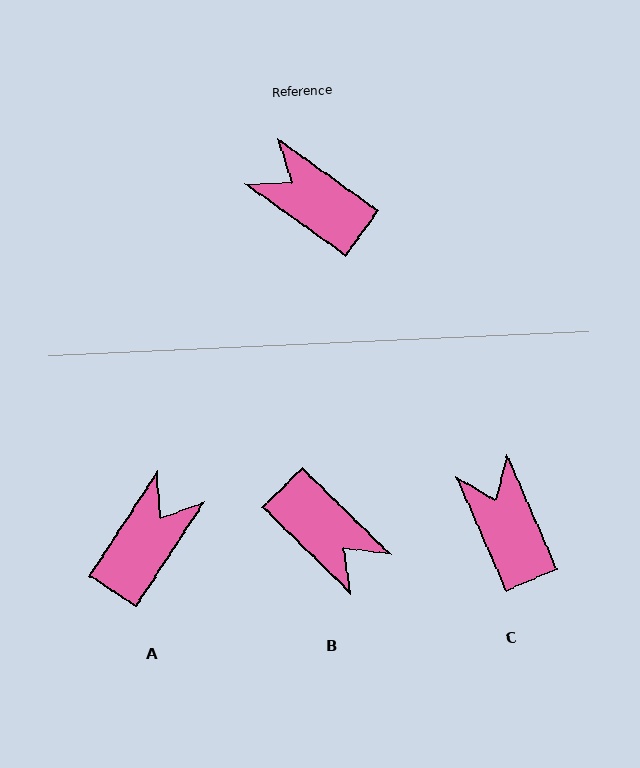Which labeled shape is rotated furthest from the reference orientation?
B, about 171 degrees away.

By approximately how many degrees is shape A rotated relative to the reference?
Approximately 87 degrees clockwise.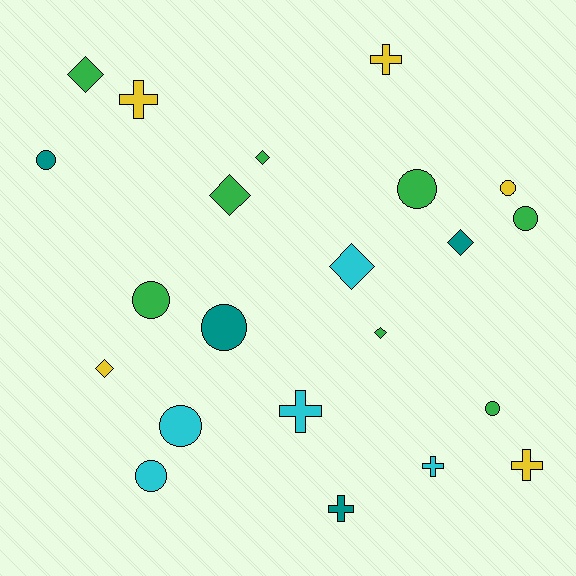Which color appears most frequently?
Green, with 8 objects.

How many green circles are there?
There are 4 green circles.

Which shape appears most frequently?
Circle, with 9 objects.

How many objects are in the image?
There are 22 objects.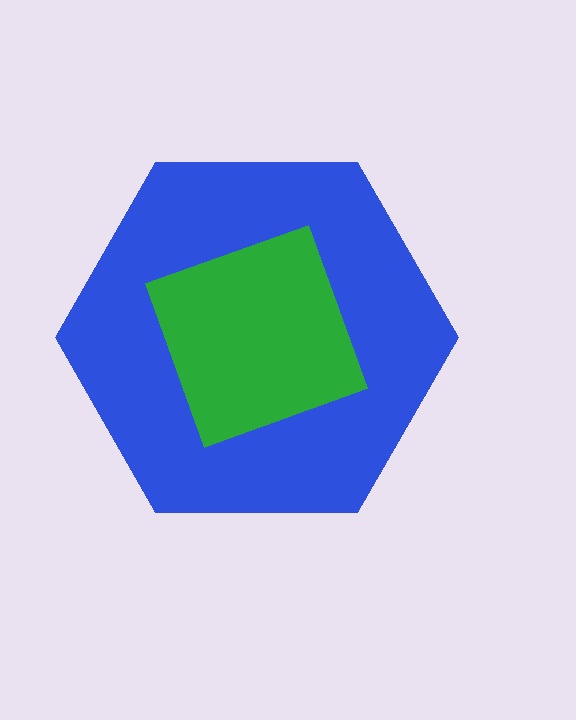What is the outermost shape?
The blue hexagon.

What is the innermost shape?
The green diamond.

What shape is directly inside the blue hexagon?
The green diamond.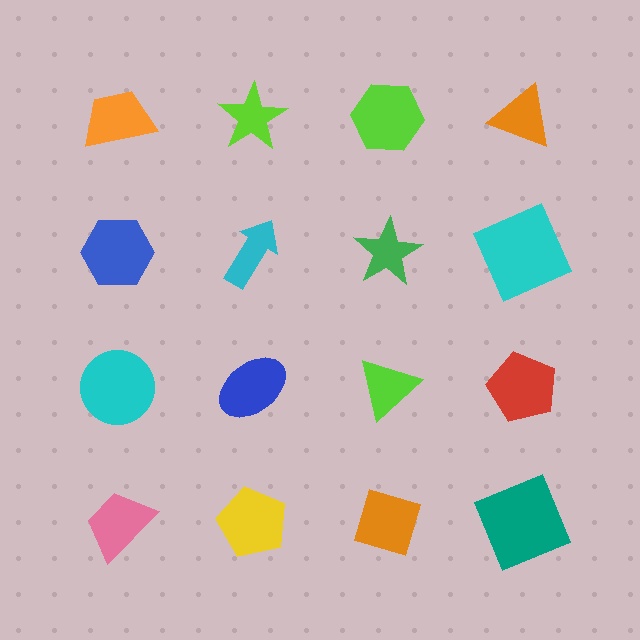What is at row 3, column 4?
A red pentagon.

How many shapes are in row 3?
4 shapes.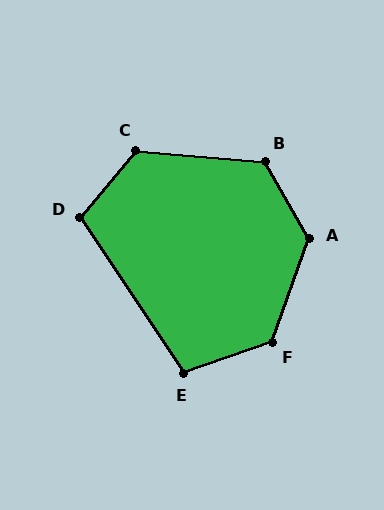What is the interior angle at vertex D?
Approximately 106 degrees (obtuse).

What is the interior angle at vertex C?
Approximately 125 degrees (obtuse).